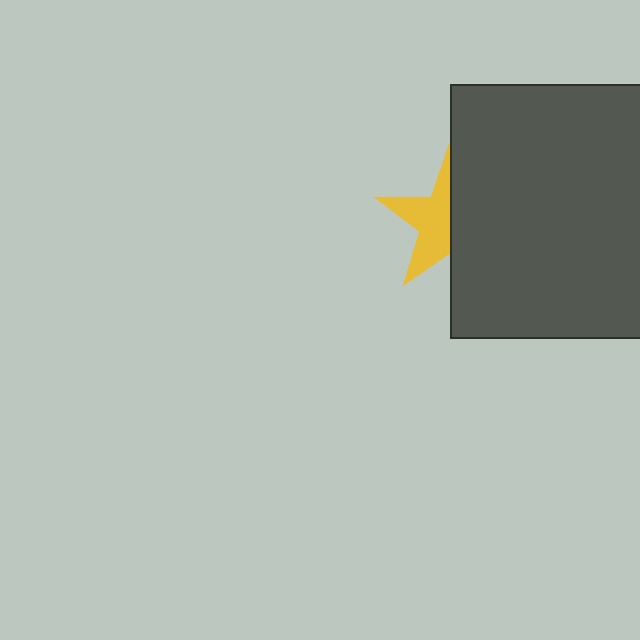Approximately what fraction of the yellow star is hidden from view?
Roughly 50% of the yellow star is hidden behind the dark gray square.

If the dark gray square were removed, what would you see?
You would see the complete yellow star.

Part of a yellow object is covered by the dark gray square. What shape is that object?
It is a star.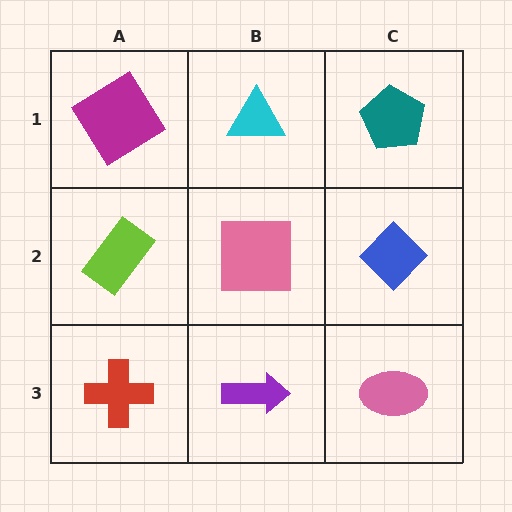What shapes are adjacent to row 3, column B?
A pink square (row 2, column B), a red cross (row 3, column A), a pink ellipse (row 3, column C).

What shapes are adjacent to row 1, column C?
A blue diamond (row 2, column C), a cyan triangle (row 1, column B).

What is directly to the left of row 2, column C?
A pink square.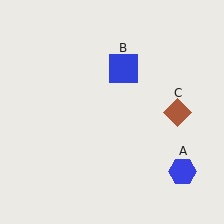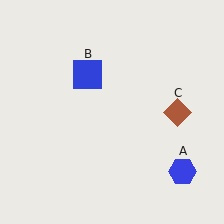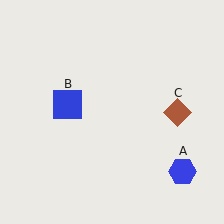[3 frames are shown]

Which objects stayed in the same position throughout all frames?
Blue hexagon (object A) and brown diamond (object C) remained stationary.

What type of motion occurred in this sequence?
The blue square (object B) rotated counterclockwise around the center of the scene.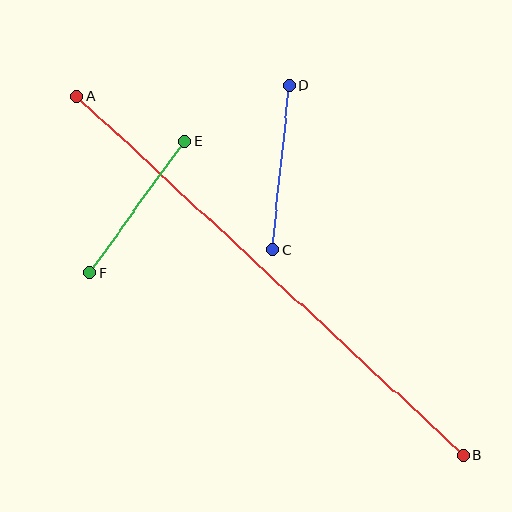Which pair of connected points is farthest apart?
Points A and B are farthest apart.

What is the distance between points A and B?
The distance is approximately 527 pixels.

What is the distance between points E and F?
The distance is approximately 162 pixels.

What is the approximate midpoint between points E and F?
The midpoint is at approximately (137, 207) pixels.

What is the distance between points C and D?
The distance is approximately 165 pixels.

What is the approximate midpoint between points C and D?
The midpoint is at approximately (281, 168) pixels.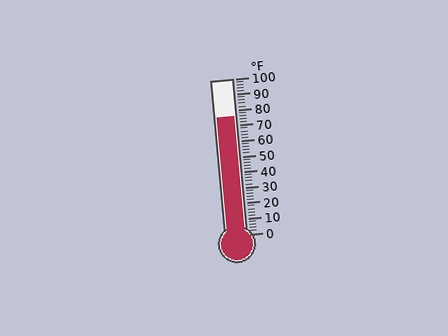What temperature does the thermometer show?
The thermometer shows approximately 76°F.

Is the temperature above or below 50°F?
The temperature is above 50°F.